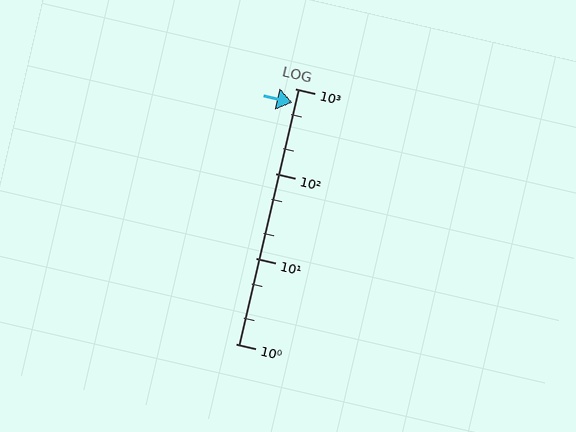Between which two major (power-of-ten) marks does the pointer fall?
The pointer is between 100 and 1000.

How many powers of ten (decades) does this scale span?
The scale spans 3 decades, from 1 to 1000.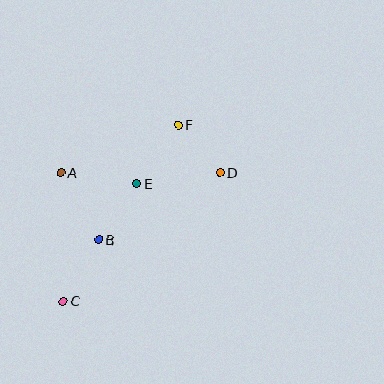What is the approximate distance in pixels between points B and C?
The distance between B and C is approximately 71 pixels.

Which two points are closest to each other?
Points D and F are closest to each other.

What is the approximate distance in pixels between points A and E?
The distance between A and E is approximately 77 pixels.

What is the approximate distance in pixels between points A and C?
The distance between A and C is approximately 129 pixels.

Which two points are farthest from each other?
Points C and F are farthest from each other.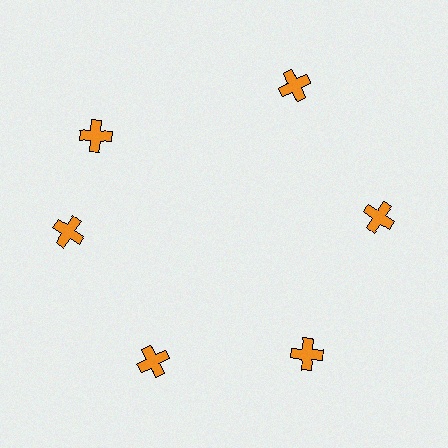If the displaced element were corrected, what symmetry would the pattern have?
It would have 6-fold rotational symmetry — the pattern would map onto itself every 60 degrees.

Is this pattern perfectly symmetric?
No. The 6 orange crosses are arranged in a ring, but one element near the 11 o'clock position is rotated out of alignment along the ring, breaking the 6-fold rotational symmetry.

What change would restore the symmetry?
The symmetry would be restored by rotating it back into even spacing with its neighbors so that all 6 crosses sit at equal angles and equal distance from the center.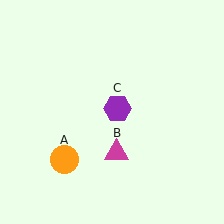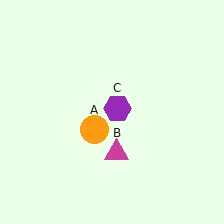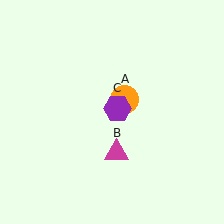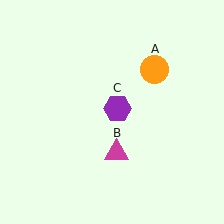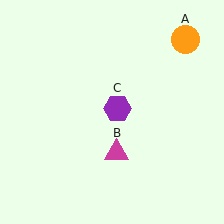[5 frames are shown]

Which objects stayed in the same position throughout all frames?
Magenta triangle (object B) and purple hexagon (object C) remained stationary.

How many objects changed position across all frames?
1 object changed position: orange circle (object A).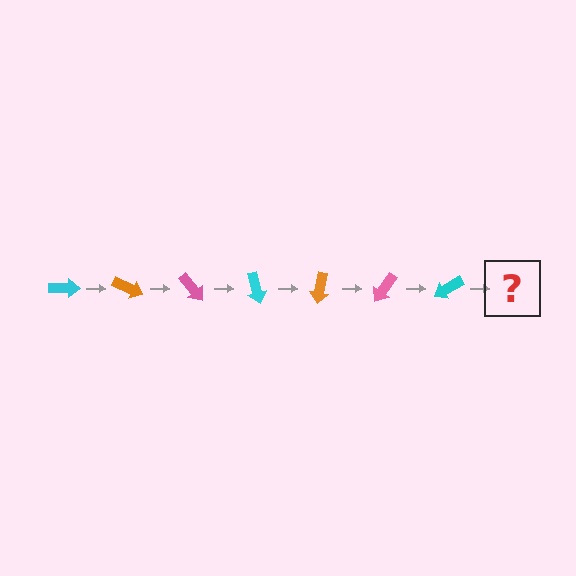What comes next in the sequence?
The next element should be an orange arrow, rotated 175 degrees from the start.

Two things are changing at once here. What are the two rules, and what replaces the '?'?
The two rules are that it rotates 25 degrees each step and the color cycles through cyan, orange, and pink. The '?' should be an orange arrow, rotated 175 degrees from the start.